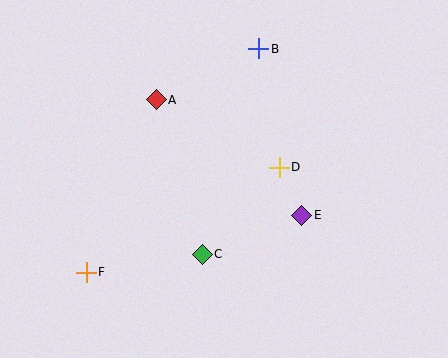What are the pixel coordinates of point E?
Point E is at (302, 215).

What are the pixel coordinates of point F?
Point F is at (86, 272).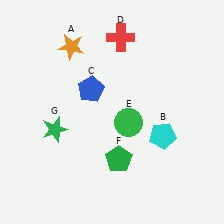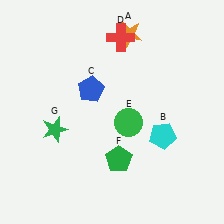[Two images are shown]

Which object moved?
The orange star (A) moved right.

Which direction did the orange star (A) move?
The orange star (A) moved right.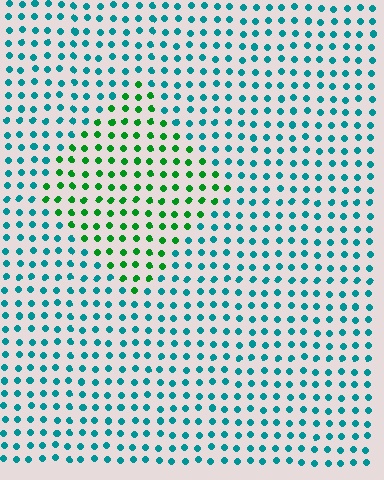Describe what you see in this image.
The image is filled with small teal elements in a uniform arrangement. A diamond-shaped region is visible where the elements are tinted to a slightly different hue, forming a subtle color boundary.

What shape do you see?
I see a diamond.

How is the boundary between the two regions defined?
The boundary is defined purely by a slight shift in hue (about 51 degrees). Spacing, size, and orientation are identical on both sides.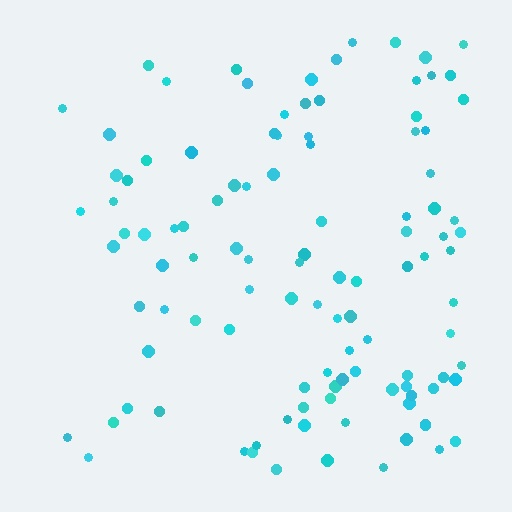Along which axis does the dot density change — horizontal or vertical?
Horizontal.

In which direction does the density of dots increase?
From left to right, with the right side densest.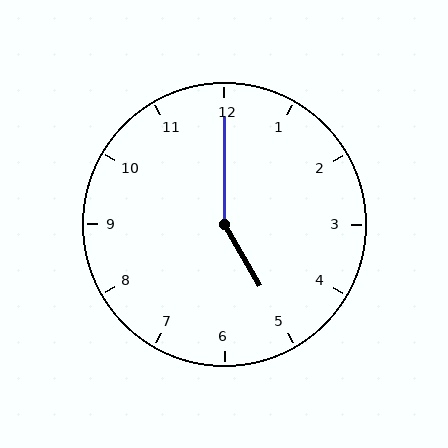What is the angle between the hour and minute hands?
Approximately 150 degrees.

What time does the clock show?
5:00.